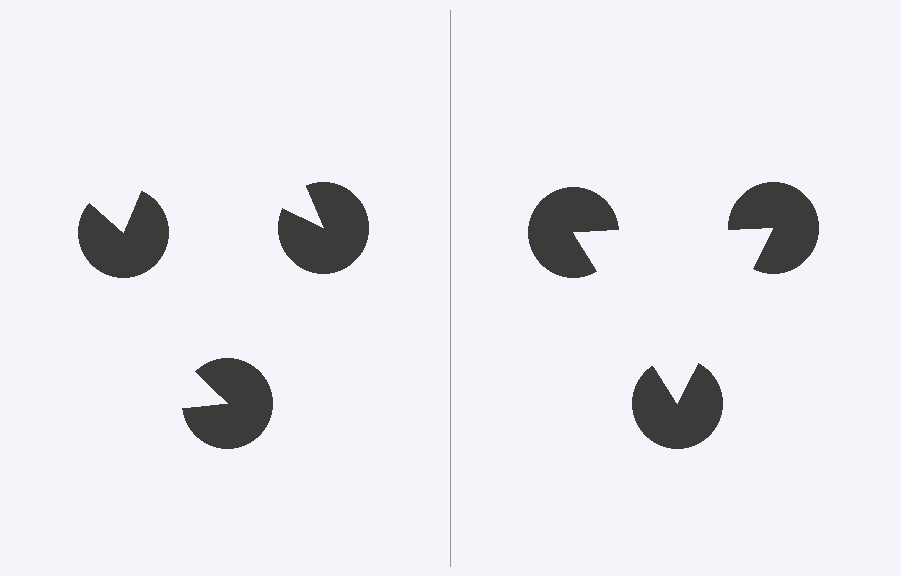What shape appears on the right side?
An illusory triangle.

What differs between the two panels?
The pac-man discs are positioned identically on both sides; only the wedge orientations differ. On the right they align to a triangle; on the left they are misaligned.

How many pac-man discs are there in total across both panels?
6 — 3 on each side.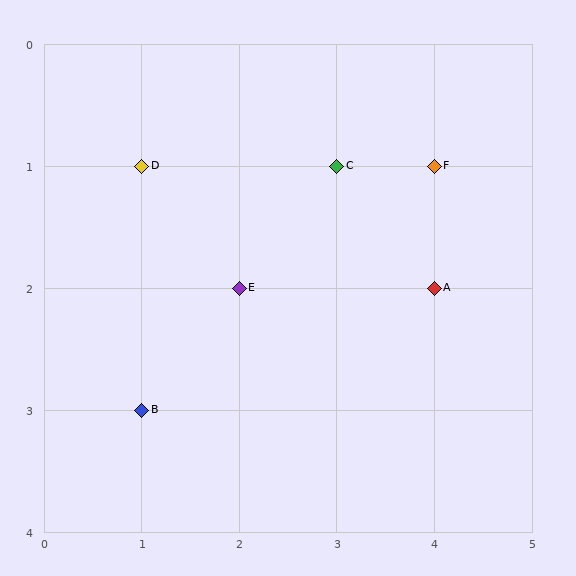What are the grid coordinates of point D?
Point D is at grid coordinates (1, 1).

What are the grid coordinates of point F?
Point F is at grid coordinates (4, 1).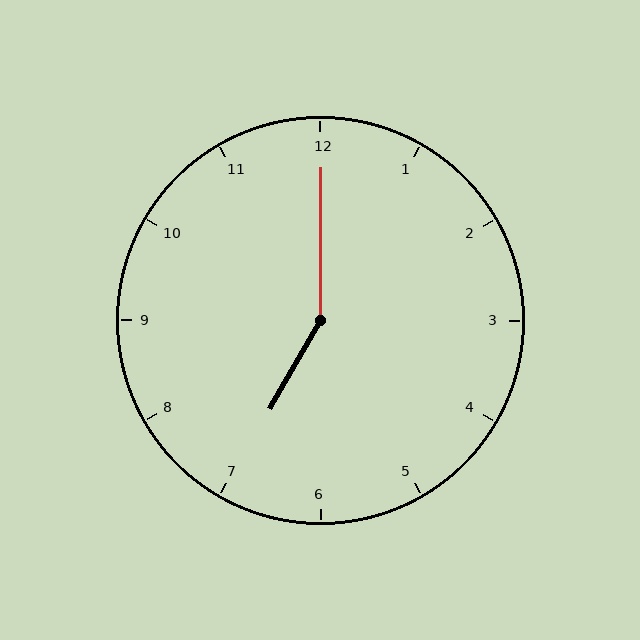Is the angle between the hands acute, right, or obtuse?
It is obtuse.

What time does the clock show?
7:00.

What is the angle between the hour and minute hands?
Approximately 150 degrees.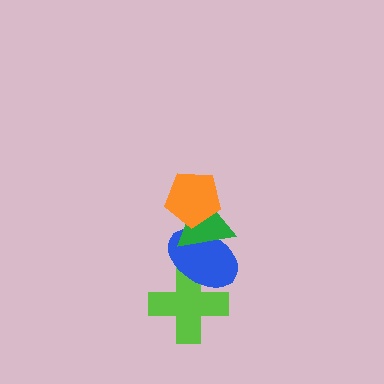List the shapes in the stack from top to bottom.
From top to bottom: the orange pentagon, the green triangle, the blue ellipse, the lime cross.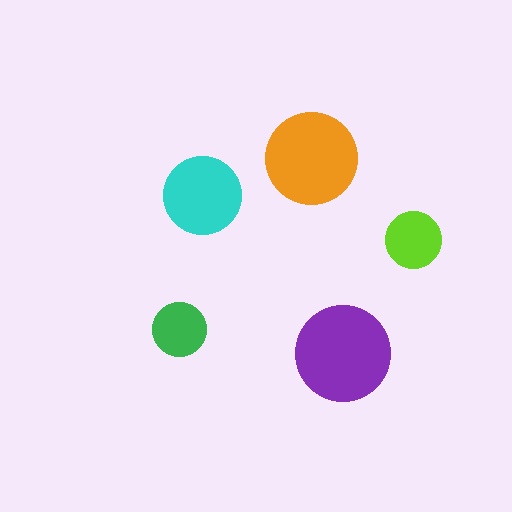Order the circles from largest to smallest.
the purple one, the orange one, the cyan one, the lime one, the green one.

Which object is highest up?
The orange circle is topmost.